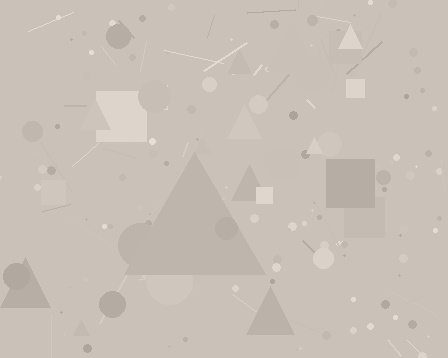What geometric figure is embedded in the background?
A triangle is embedded in the background.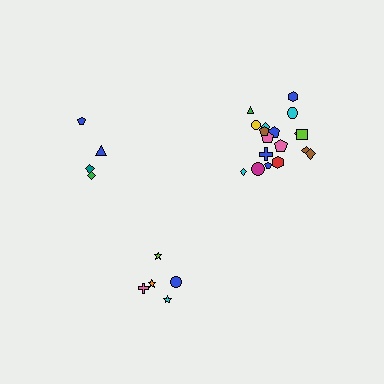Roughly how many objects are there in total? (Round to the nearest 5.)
Roughly 25 objects in total.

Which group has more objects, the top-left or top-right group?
The top-right group.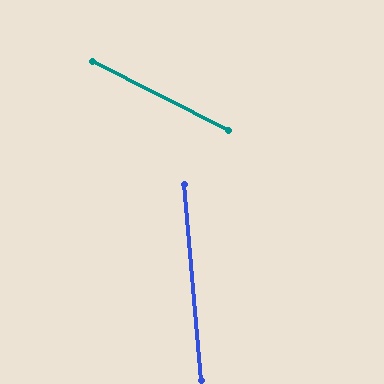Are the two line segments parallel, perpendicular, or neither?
Neither parallel nor perpendicular — they differ by about 58°.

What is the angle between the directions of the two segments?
Approximately 58 degrees.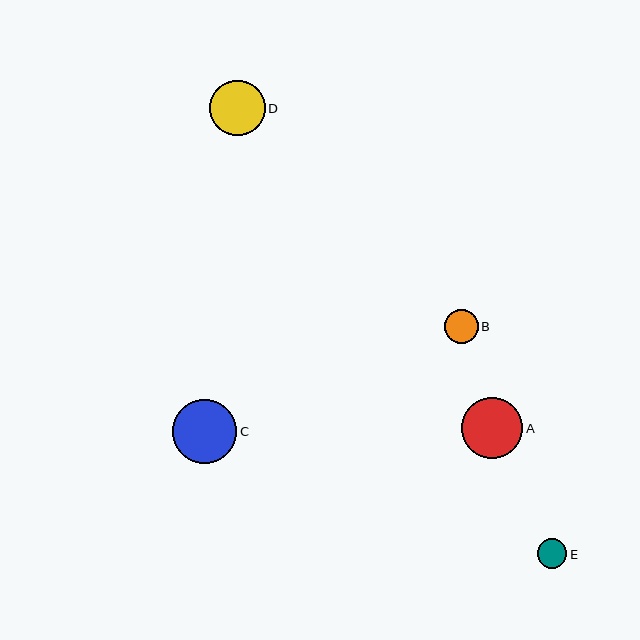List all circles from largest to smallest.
From largest to smallest: C, A, D, B, E.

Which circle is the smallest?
Circle E is the smallest with a size of approximately 30 pixels.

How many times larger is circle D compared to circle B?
Circle D is approximately 1.6 times the size of circle B.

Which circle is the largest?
Circle C is the largest with a size of approximately 64 pixels.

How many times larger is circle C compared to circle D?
Circle C is approximately 1.2 times the size of circle D.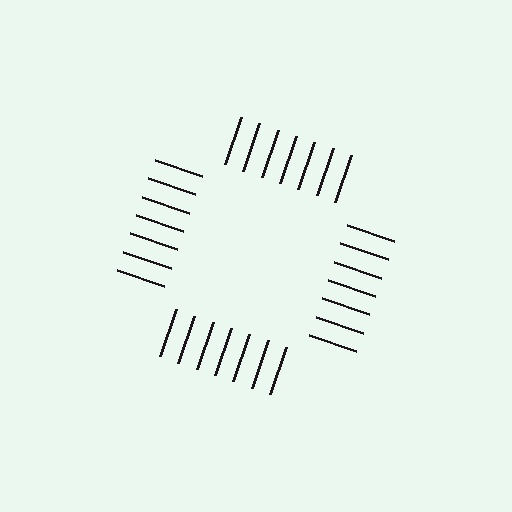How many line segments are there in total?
28 — 7 along each of the 4 edges.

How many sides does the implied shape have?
4 sides — the line-ends trace a square.